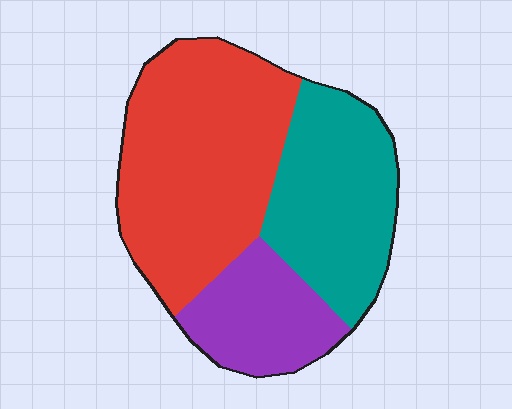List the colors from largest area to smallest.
From largest to smallest: red, teal, purple.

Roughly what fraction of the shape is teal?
Teal covers roughly 30% of the shape.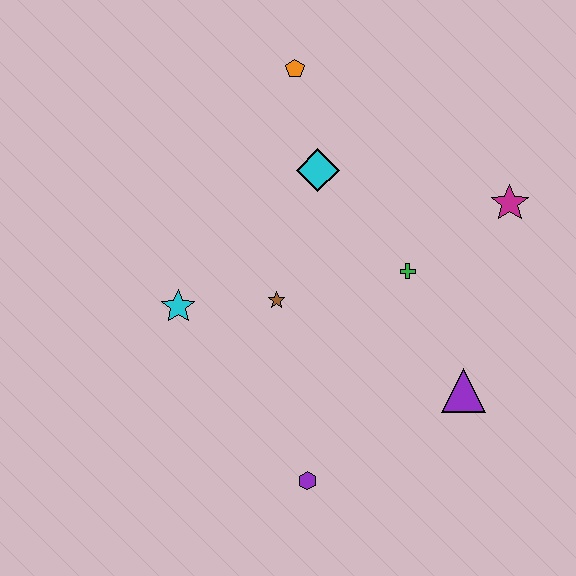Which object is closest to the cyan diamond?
The orange pentagon is closest to the cyan diamond.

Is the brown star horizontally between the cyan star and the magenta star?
Yes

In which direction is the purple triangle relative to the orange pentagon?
The purple triangle is below the orange pentagon.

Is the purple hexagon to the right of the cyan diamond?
No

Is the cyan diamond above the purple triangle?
Yes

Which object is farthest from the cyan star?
The magenta star is farthest from the cyan star.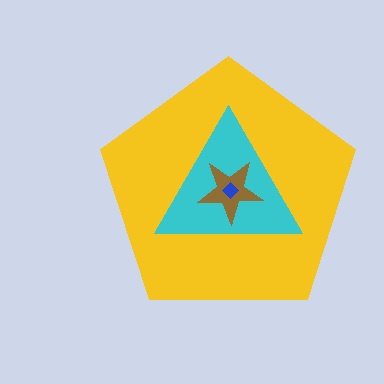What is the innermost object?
The blue diamond.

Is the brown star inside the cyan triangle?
Yes.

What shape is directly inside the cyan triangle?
The brown star.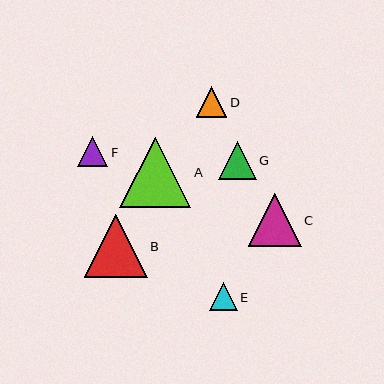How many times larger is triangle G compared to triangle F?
Triangle G is approximately 1.3 times the size of triangle F.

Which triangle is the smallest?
Triangle E is the smallest with a size of approximately 28 pixels.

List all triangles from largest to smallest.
From largest to smallest: A, B, C, G, D, F, E.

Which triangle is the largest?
Triangle A is the largest with a size of approximately 71 pixels.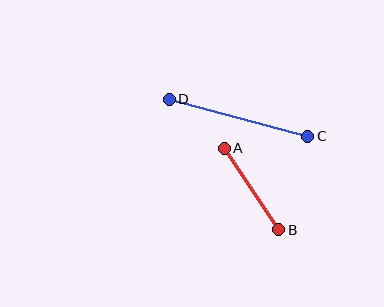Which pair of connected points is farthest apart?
Points C and D are farthest apart.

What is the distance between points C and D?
The distance is approximately 143 pixels.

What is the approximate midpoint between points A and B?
The midpoint is at approximately (251, 189) pixels.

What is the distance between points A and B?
The distance is approximately 98 pixels.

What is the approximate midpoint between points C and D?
The midpoint is at approximately (238, 118) pixels.